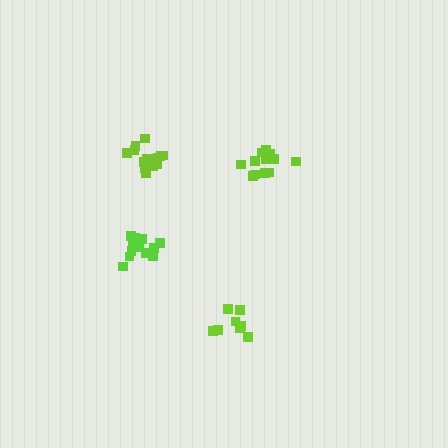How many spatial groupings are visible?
There are 4 spatial groupings.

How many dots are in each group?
Group 1: 8 dots, Group 2: 14 dots, Group 3: 13 dots, Group 4: 13 dots (48 total).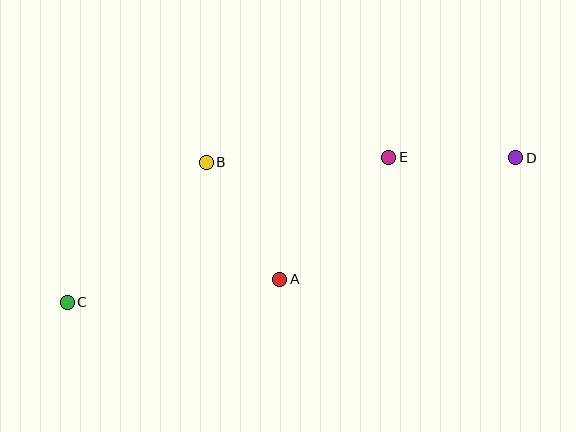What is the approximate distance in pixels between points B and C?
The distance between B and C is approximately 197 pixels.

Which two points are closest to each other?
Points D and E are closest to each other.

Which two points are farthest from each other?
Points C and D are farthest from each other.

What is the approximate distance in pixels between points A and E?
The distance between A and E is approximately 164 pixels.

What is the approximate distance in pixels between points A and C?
The distance between A and C is approximately 214 pixels.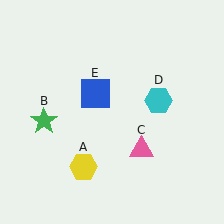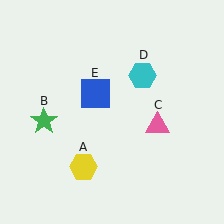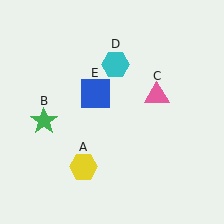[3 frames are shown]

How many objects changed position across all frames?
2 objects changed position: pink triangle (object C), cyan hexagon (object D).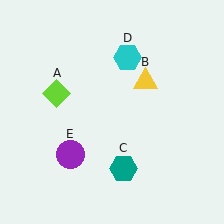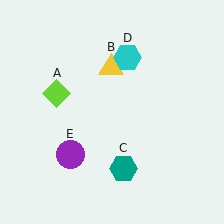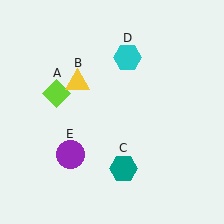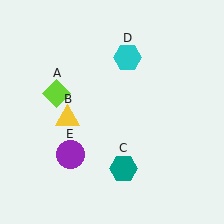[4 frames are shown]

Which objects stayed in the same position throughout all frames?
Lime diamond (object A) and teal hexagon (object C) and cyan hexagon (object D) and purple circle (object E) remained stationary.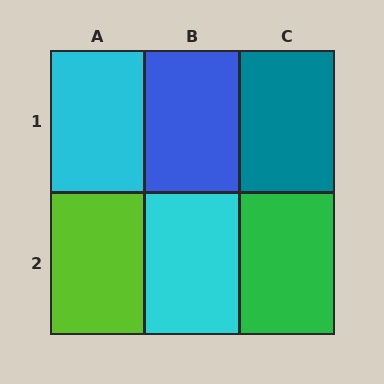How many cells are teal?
1 cell is teal.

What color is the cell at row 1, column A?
Cyan.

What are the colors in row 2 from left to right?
Lime, cyan, green.